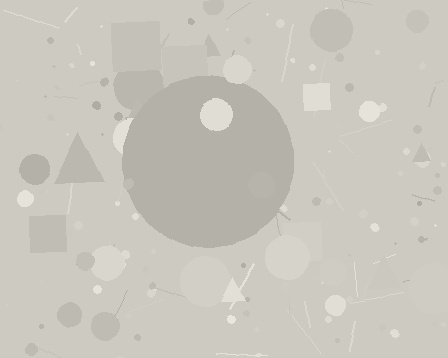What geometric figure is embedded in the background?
A circle is embedded in the background.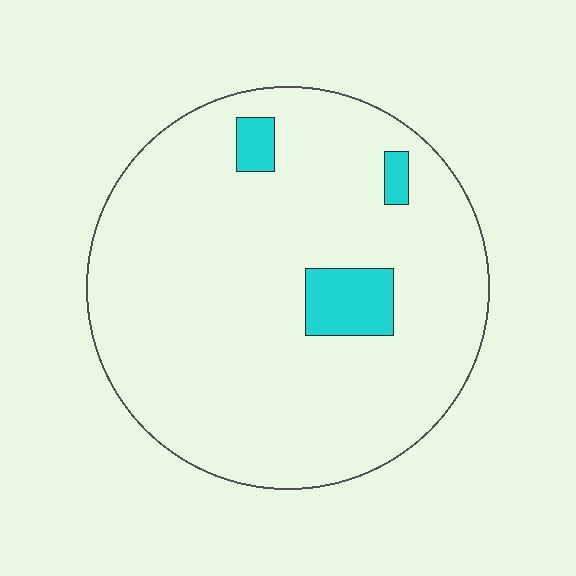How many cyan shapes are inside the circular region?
3.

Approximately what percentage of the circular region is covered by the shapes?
Approximately 5%.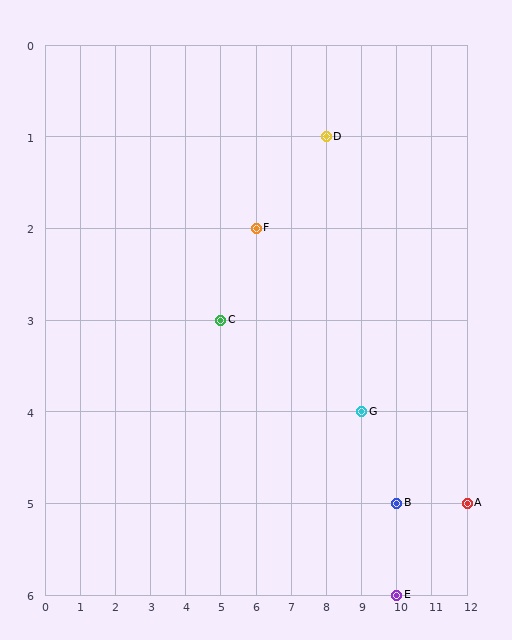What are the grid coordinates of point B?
Point B is at grid coordinates (10, 5).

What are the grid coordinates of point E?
Point E is at grid coordinates (10, 6).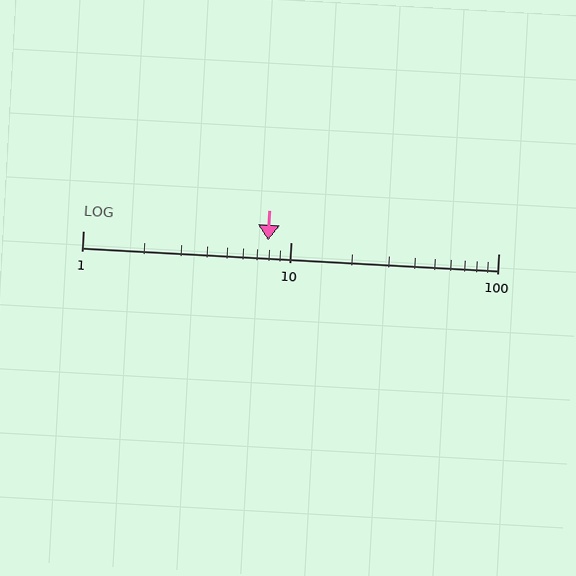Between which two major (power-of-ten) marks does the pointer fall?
The pointer is between 1 and 10.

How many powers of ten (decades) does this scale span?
The scale spans 2 decades, from 1 to 100.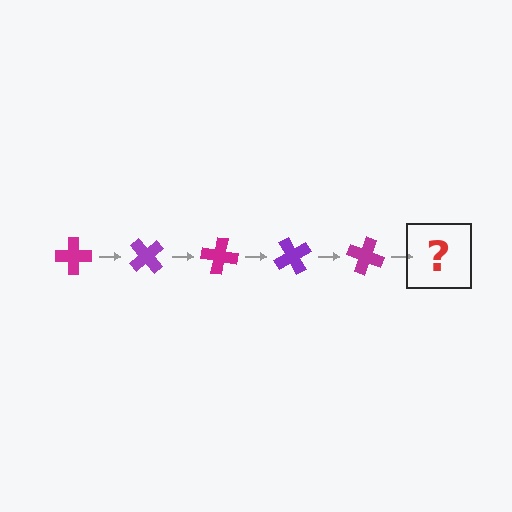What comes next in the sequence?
The next element should be a purple cross, rotated 250 degrees from the start.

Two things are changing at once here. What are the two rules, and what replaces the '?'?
The two rules are that it rotates 50 degrees each step and the color cycles through magenta and purple. The '?' should be a purple cross, rotated 250 degrees from the start.